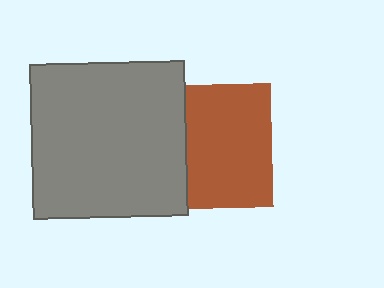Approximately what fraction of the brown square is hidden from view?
Roughly 32% of the brown square is hidden behind the gray square.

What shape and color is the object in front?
The object in front is a gray square.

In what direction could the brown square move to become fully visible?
The brown square could move right. That would shift it out from behind the gray square entirely.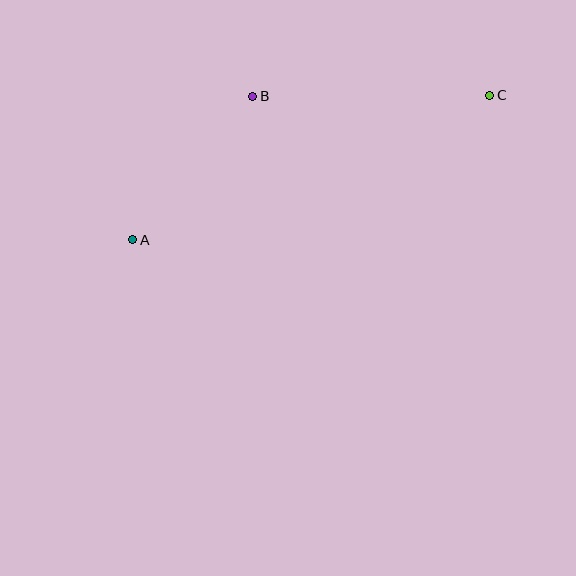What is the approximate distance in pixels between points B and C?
The distance between B and C is approximately 237 pixels.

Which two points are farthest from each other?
Points A and C are farthest from each other.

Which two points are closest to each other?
Points A and B are closest to each other.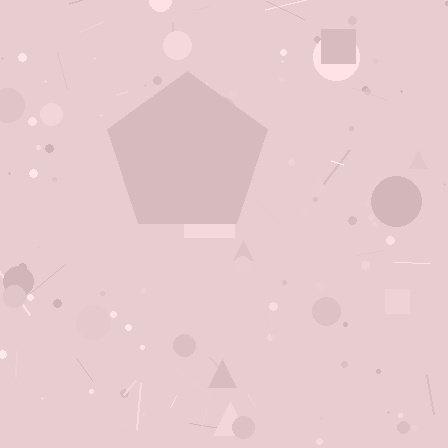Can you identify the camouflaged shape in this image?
The camouflaged shape is a pentagon.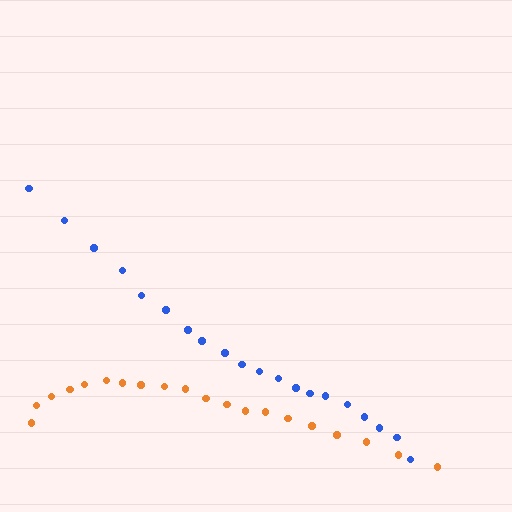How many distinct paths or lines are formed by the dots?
There are 2 distinct paths.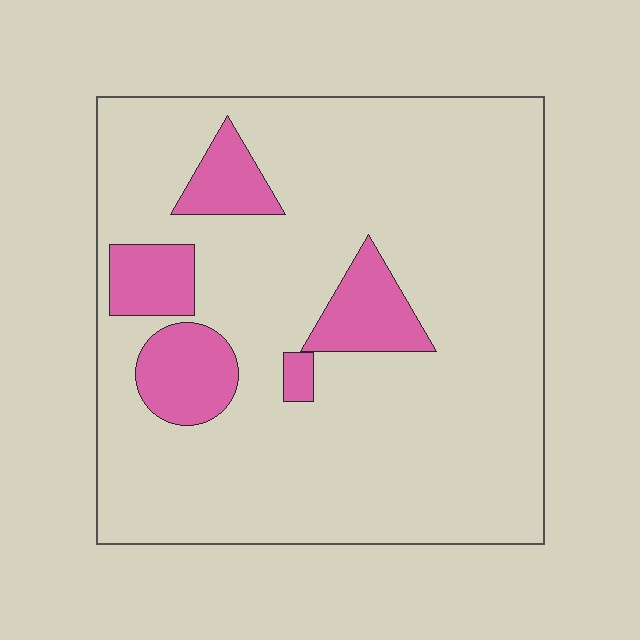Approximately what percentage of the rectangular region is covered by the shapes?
Approximately 15%.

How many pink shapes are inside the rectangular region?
5.